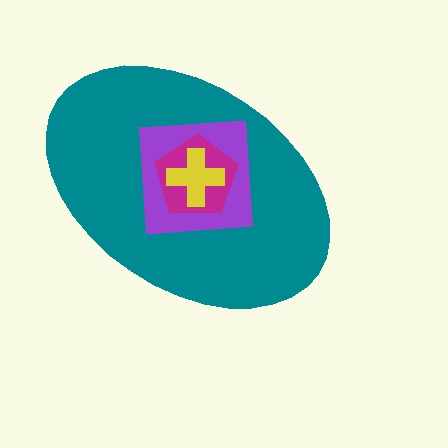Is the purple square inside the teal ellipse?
Yes.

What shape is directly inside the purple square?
The magenta pentagon.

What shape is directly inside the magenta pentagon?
The yellow cross.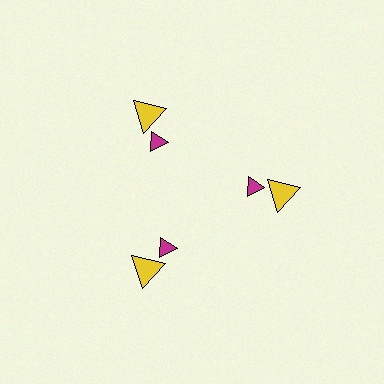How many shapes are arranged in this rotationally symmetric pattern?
There are 6 shapes, arranged in 3 groups of 2.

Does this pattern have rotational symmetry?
Yes, this pattern has 3-fold rotational symmetry. It looks the same after rotating 120 degrees around the center.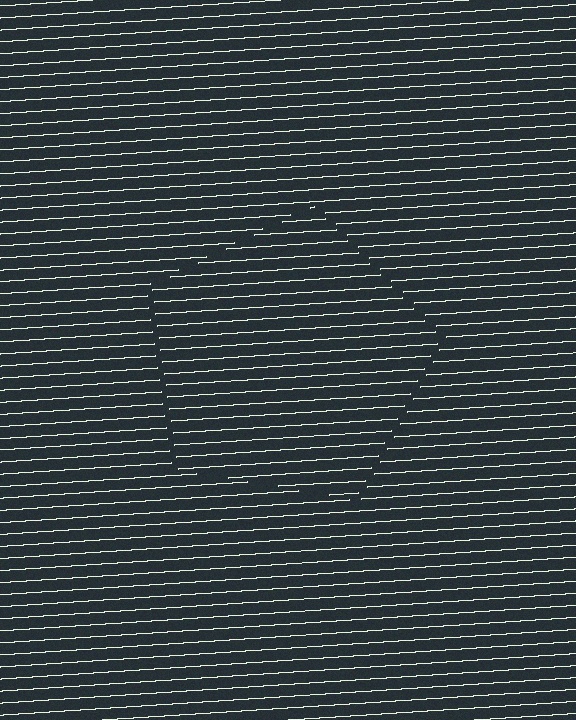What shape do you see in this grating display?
An illusory pentagon. The interior of the shape contains the same grating, shifted by half a period — the contour is defined by the phase discontinuity where line-ends from the inner and outer gratings abut.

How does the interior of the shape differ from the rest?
The interior of the shape contains the same grating, shifted by half a period — the contour is defined by the phase discontinuity where line-ends from the inner and outer gratings abut.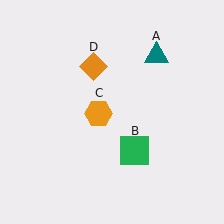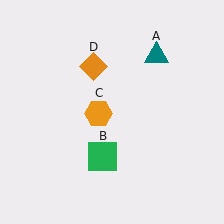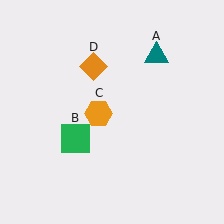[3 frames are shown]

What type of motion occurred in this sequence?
The green square (object B) rotated clockwise around the center of the scene.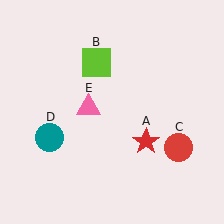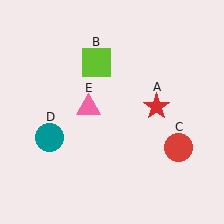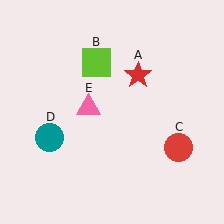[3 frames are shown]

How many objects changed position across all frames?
1 object changed position: red star (object A).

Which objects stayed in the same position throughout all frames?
Lime square (object B) and red circle (object C) and teal circle (object D) and pink triangle (object E) remained stationary.